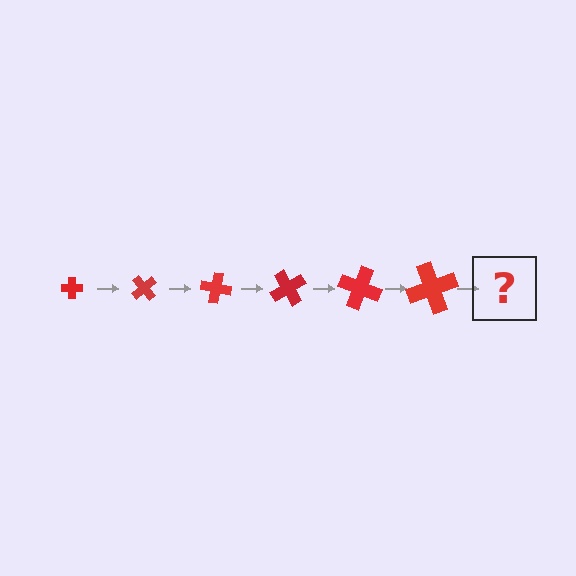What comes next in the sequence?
The next element should be a cross, larger than the previous one and rotated 300 degrees from the start.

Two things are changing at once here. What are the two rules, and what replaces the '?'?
The two rules are that the cross grows larger each step and it rotates 50 degrees each step. The '?' should be a cross, larger than the previous one and rotated 300 degrees from the start.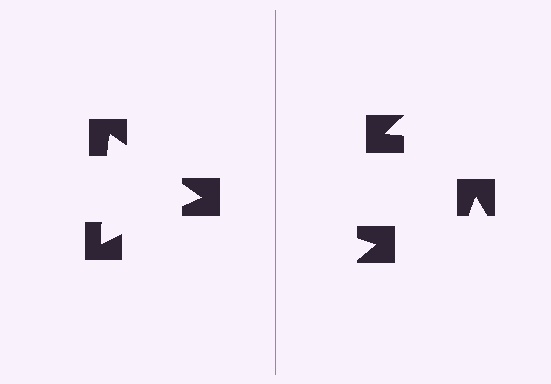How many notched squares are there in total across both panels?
6 — 3 on each side.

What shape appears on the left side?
An illusory triangle.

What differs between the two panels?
The notched squares are positioned identically on both sides; only the wedge orientations differ. On the left they align to a triangle; on the right they are misaligned.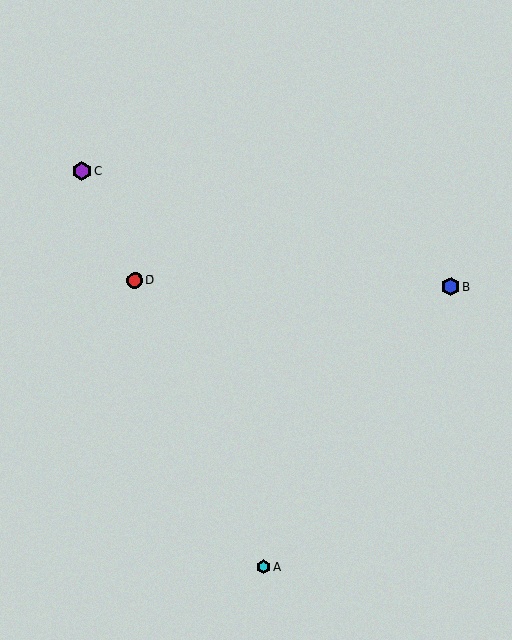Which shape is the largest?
The blue hexagon (labeled B) is the largest.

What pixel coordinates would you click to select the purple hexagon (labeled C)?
Click at (82, 171) to select the purple hexagon C.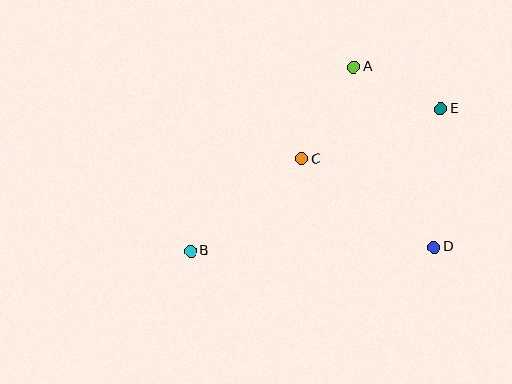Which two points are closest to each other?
Points A and E are closest to each other.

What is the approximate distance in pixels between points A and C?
The distance between A and C is approximately 105 pixels.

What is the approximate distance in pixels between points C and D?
The distance between C and D is approximately 159 pixels.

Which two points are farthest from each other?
Points B and E are farthest from each other.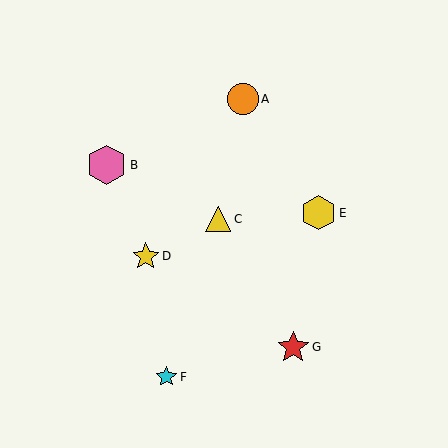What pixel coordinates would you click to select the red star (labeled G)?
Click at (293, 347) to select the red star G.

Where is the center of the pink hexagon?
The center of the pink hexagon is at (107, 165).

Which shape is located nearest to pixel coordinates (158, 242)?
The yellow star (labeled D) at (146, 256) is nearest to that location.